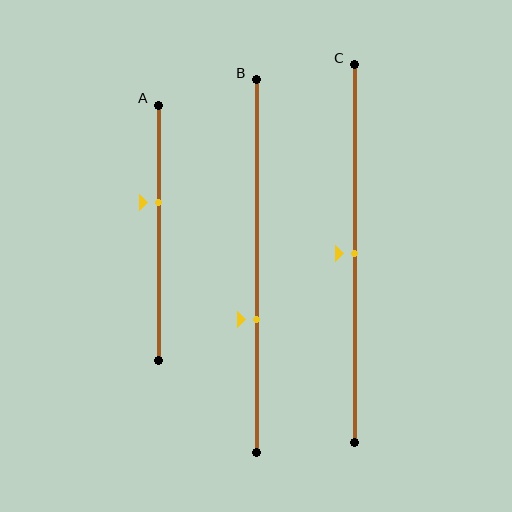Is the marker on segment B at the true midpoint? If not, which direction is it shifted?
No, the marker on segment B is shifted downward by about 14% of the segment length.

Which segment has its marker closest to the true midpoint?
Segment C has its marker closest to the true midpoint.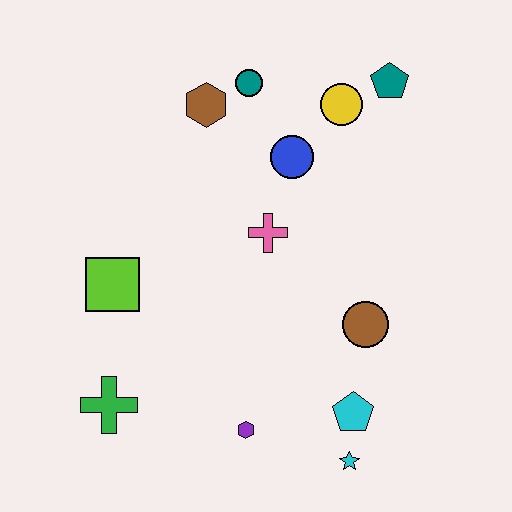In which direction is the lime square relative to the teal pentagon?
The lime square is to the left of the teal pentagon.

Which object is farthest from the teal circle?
The cyan star is farthest from the teal circle.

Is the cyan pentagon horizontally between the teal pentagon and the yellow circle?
Yes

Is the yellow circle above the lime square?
Yes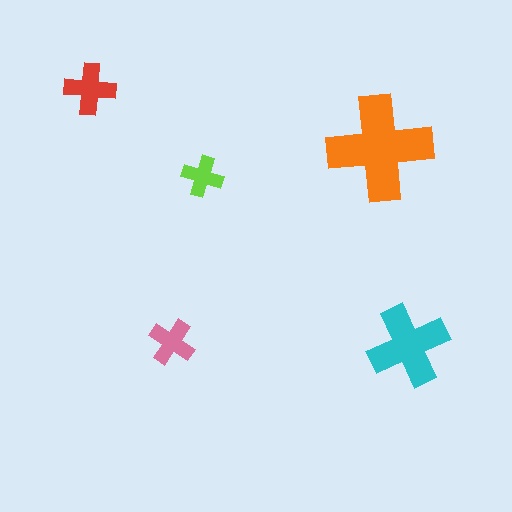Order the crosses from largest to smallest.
the orange one, the cyan one, the red one, the pink one, the lime one.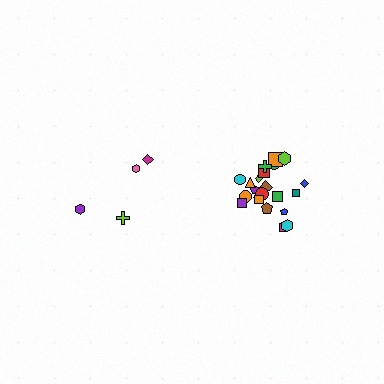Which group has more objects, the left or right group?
The right group.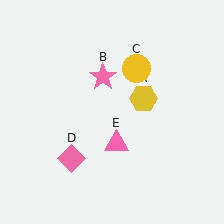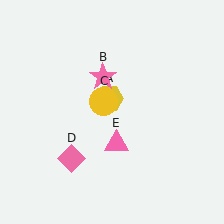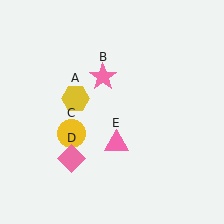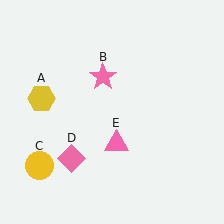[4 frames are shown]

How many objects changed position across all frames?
2 objects changed position: yellow hexagon (object A), yellow circle (object C).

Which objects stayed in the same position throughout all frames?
Pink star (object B) and pink diamond (object D) and pink triangle (object E) remained stationary.